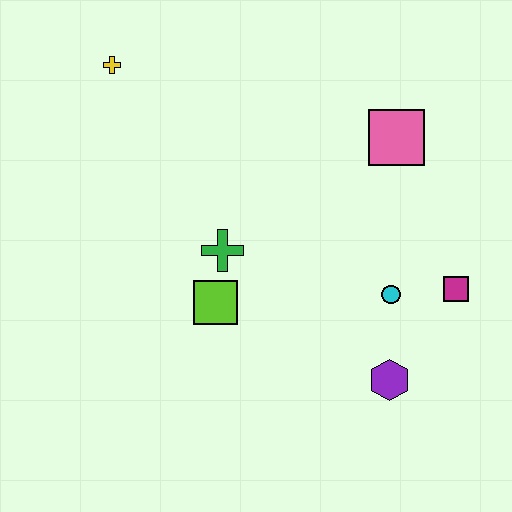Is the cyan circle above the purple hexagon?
Yes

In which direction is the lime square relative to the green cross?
The lime square is below the green cross.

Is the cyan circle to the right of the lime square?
Yes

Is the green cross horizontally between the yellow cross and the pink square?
Yes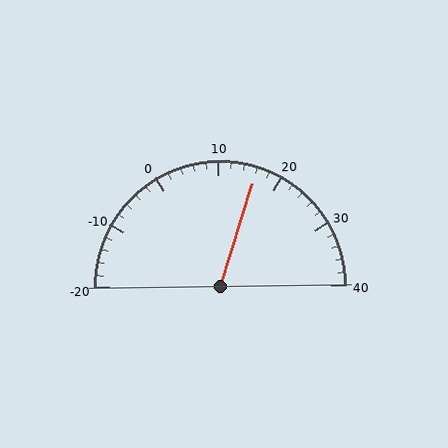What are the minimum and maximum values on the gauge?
The gauge ranges from -20 to 40.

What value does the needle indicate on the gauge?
The needle indicates approximately 16.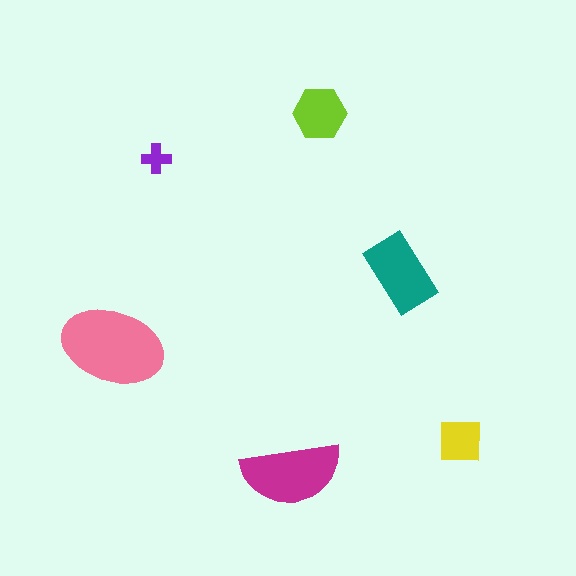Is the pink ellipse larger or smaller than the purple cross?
Larger.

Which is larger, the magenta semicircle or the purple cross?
The magenta semicircle.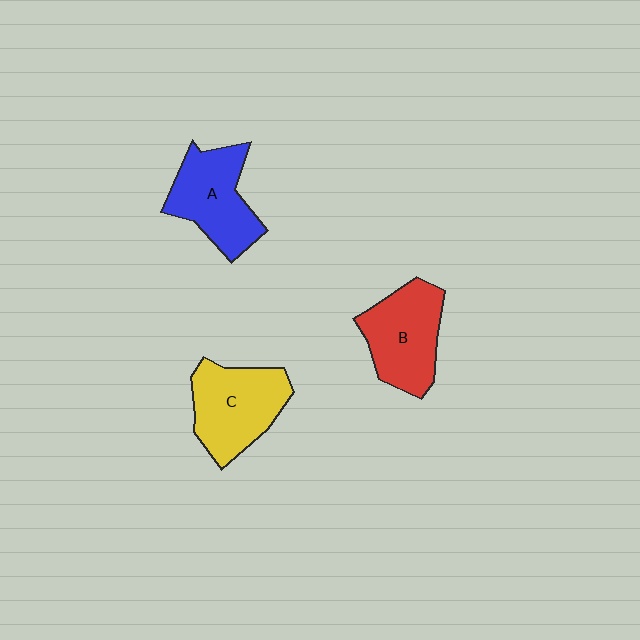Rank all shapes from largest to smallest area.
From largest to smallest: C (yellow), B (red), A (blue).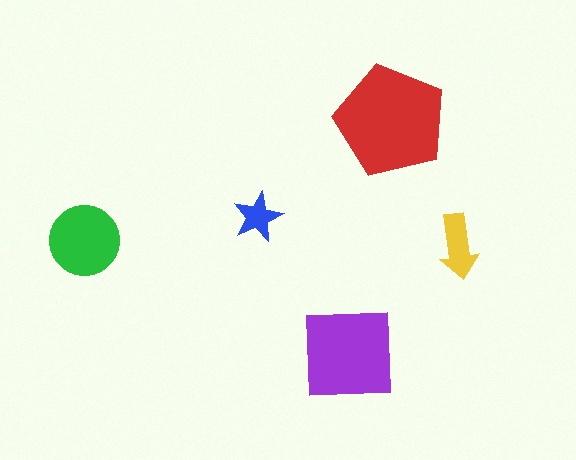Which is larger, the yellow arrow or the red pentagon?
The red pentagon.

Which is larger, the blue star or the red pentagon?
The red pentagon.